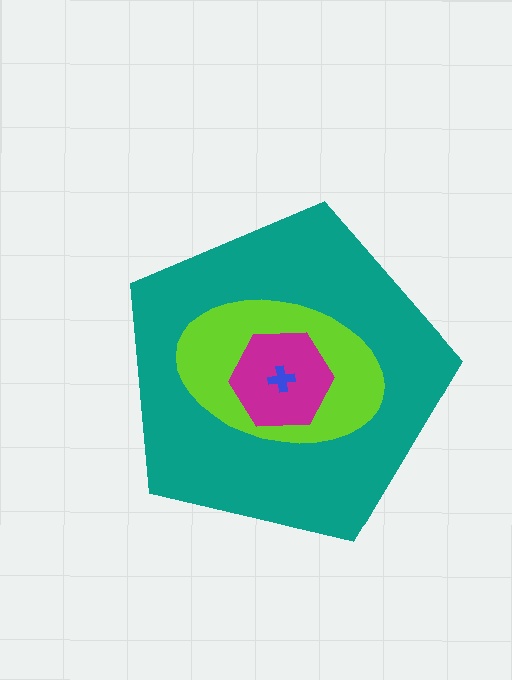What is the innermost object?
The blue cross.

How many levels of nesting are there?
4.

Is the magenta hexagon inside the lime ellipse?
Yes.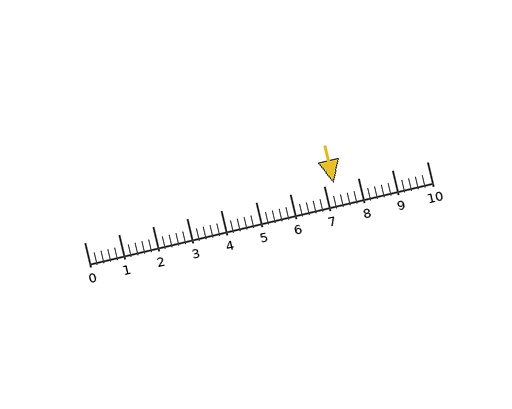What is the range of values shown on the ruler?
The ruler shows values from 0 to 10.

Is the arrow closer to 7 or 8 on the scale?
The arrow is closer to 7.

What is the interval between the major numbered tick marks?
The major tick marks are spaced 1 units apart.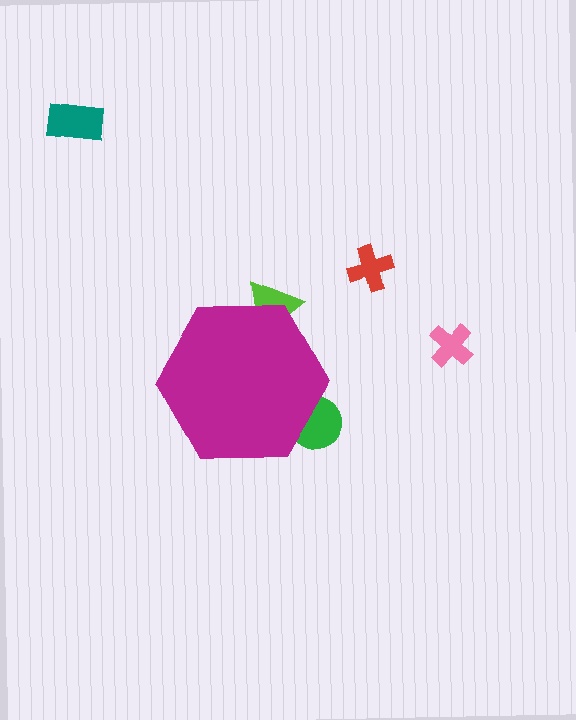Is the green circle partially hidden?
Yes, the green circle is partially hidden behind the magenta hexagon.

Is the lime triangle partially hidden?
Yes, the lime triangle is partially hidden behind the magenta hexagon.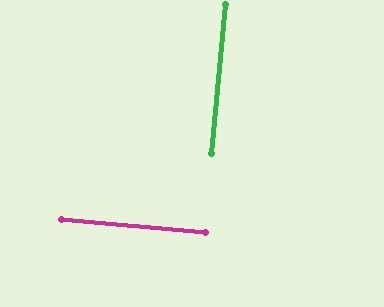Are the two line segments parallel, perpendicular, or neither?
Perpendicular — they meet at approximately 90°.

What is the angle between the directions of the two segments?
Approximately 90 degrees.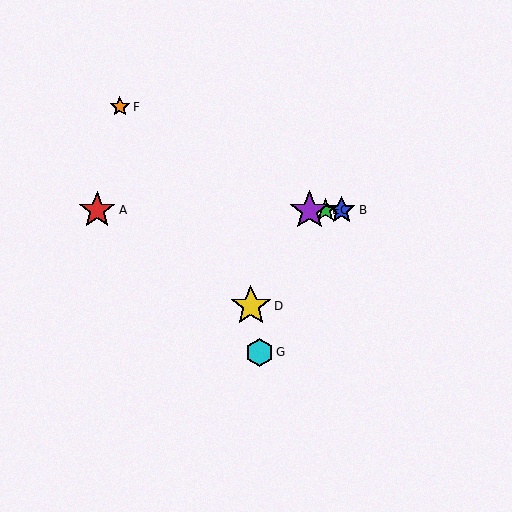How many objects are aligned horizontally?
4 objects (A, B, C, E) are aligned horizontally.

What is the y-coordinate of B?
Object B is at y≈210.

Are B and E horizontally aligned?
Yes, both are at y≈210.